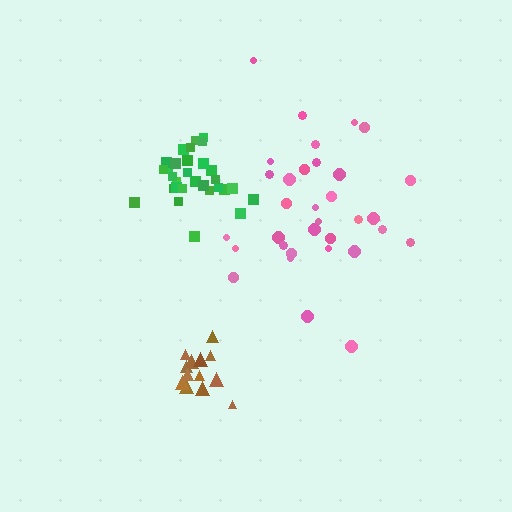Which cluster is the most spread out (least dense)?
Pink.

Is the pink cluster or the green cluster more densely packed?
Green.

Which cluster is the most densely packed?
Green.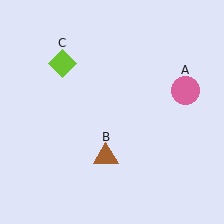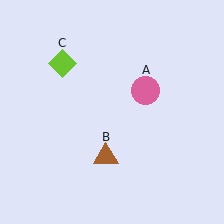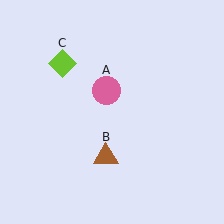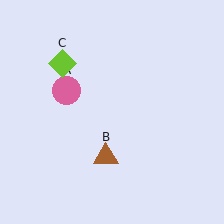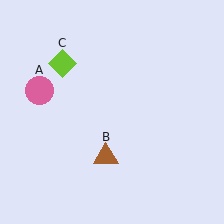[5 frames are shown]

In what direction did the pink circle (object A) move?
The pink circle (object A) moved left.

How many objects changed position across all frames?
1 object changed position: pink circle (object A).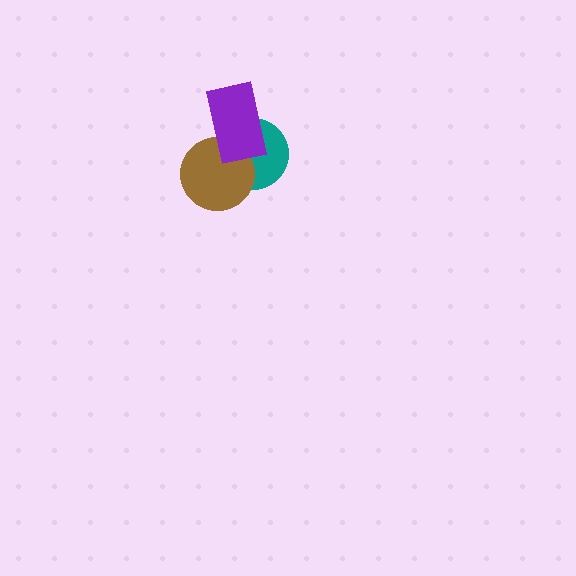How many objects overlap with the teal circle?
2 objects overlap with the teal circle.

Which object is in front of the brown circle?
The purple rectangle is in front of the brown circle.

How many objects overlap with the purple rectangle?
2 objects overlap with the purple rectangle.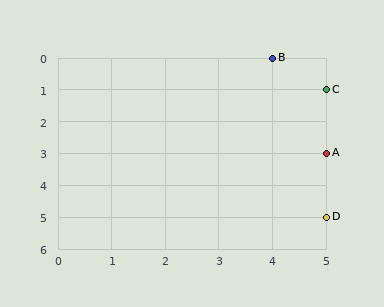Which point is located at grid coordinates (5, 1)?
Point C is at (5, 1).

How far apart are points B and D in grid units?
Points B and D are 1 column and 5 rows apart (about 5.1 grid units diagonally).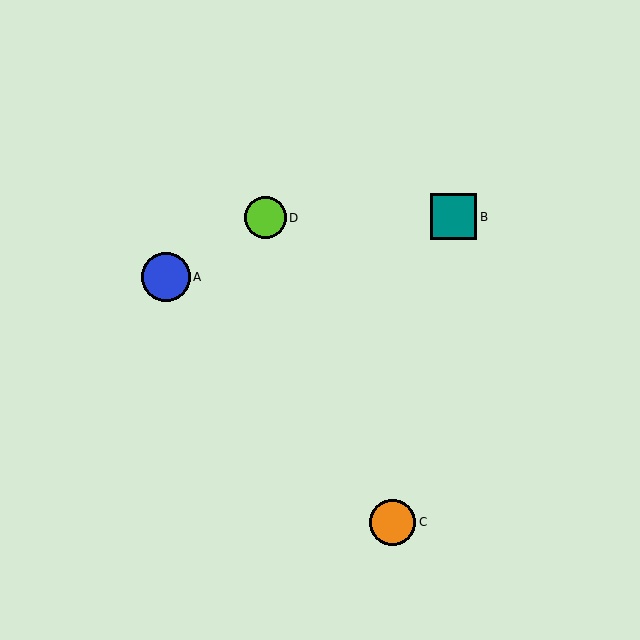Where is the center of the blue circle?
The center of the blue circle is at (166, 277).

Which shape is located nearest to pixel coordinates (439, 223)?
The teal square (labeled B) at (454, 217) is nearest to that location.